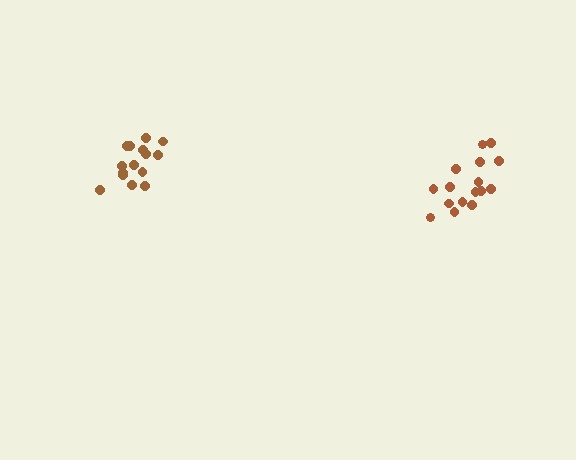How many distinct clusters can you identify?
There are 2 distinct clusters.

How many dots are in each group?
Group 1: 16 dots, Group 2: 15 dots (31 total).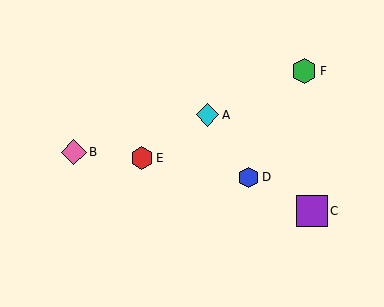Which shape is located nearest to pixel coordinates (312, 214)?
The purple square (labeled C) at (312, 211) is nearest to that location.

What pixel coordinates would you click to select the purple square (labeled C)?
Click at (312, 211) to select the purple square C.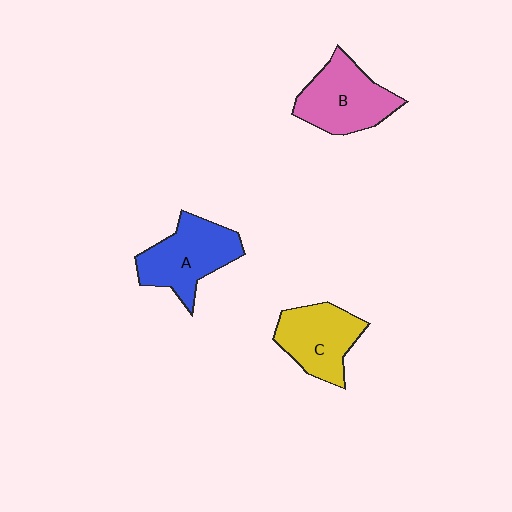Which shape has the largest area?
Shape A (blue).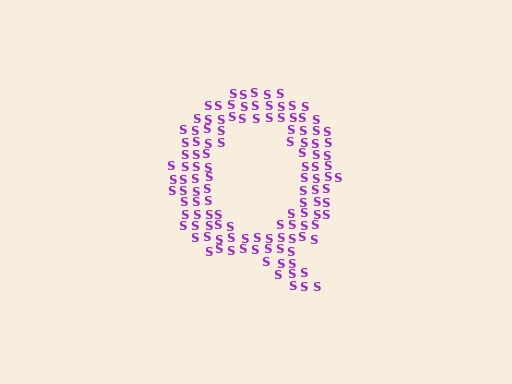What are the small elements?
The small elements are letter S's.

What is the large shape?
The large shape is the letter Q.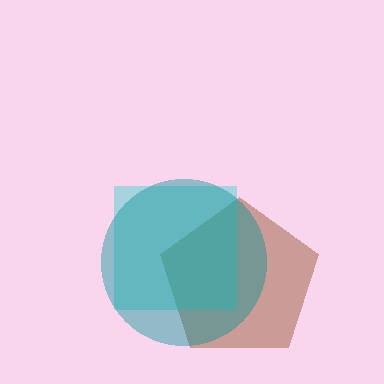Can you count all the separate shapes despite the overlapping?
Yes, there are 3 separate shapes.